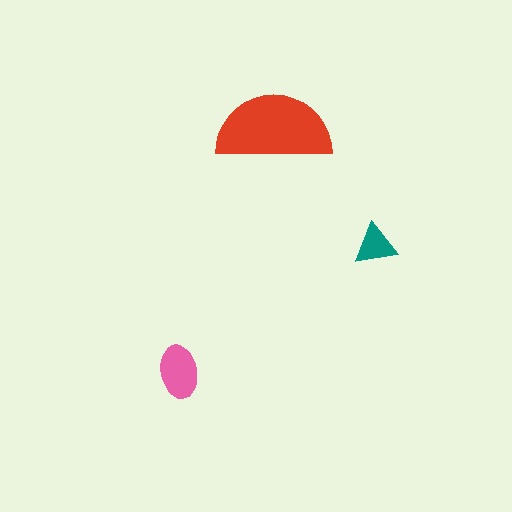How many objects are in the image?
There are 3 objects in the image.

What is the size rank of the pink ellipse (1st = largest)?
2nd.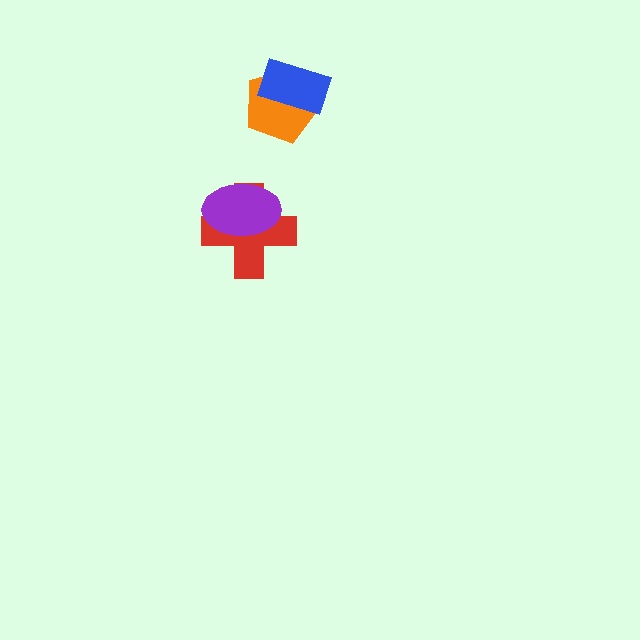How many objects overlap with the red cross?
1 object overlaps with the red cross.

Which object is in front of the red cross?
The purple ellipse is in front of the red cross.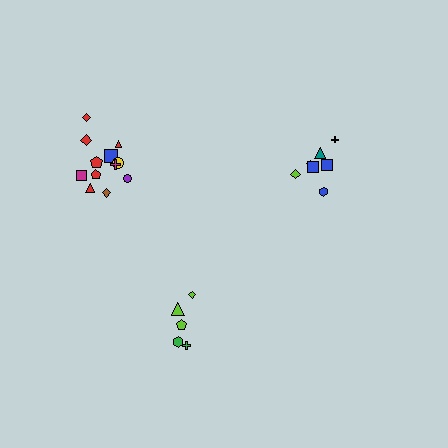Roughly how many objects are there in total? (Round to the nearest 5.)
Roughly 25 objects in total.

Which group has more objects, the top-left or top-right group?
The top-left group.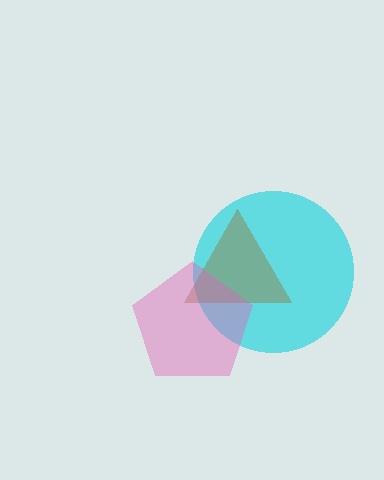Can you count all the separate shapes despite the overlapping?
Yes, there are 3 separate shapes.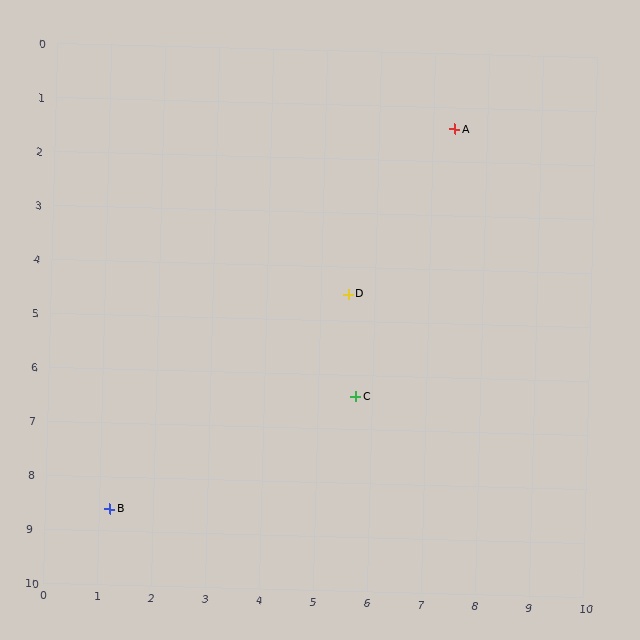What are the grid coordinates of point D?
Point D is at approximately (5.5, 4.5).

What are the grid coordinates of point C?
Point C is at approximately (5.7, 6.4).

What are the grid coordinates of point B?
Point B is at approximately (1.2, 8.6).